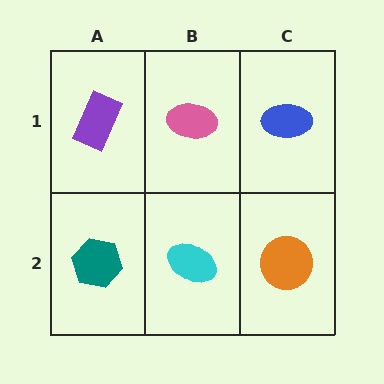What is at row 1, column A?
A purple rectangle.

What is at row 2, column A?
A teal hexagon.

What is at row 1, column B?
A pink ellipse.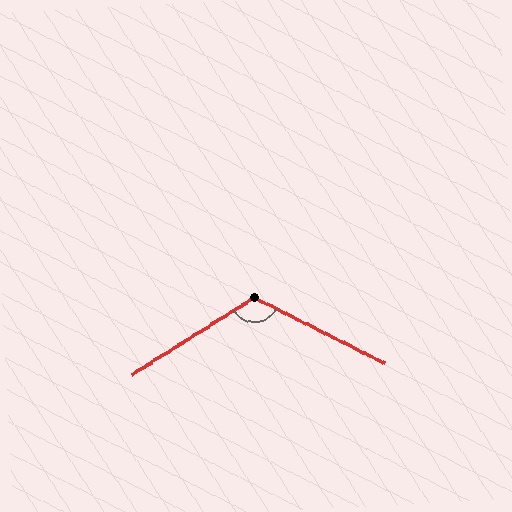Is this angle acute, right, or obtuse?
It is obtuse.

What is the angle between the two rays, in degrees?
Approximately 120 degrees.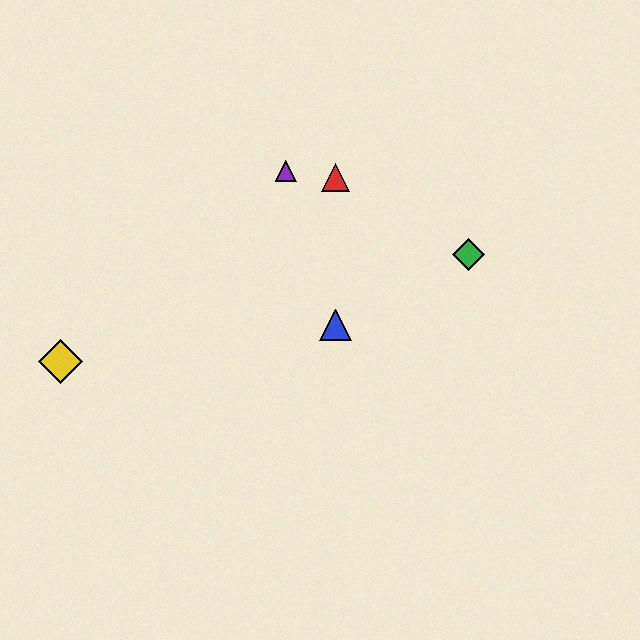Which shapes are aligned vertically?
The red triangle, the blue triangle are aligned vertically.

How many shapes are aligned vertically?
2 shapes (the red triangle, the blue triangle) are aligned vertically.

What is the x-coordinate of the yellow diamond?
The yellow diamond is at x≈60.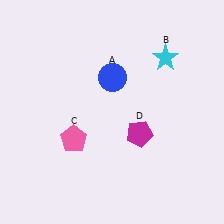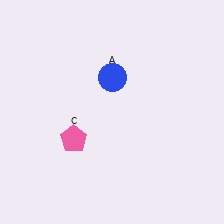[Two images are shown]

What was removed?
The magenta pentagon (D), the cyan star (B) were removed in Image 2.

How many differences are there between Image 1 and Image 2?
There are 2 differences between the two images.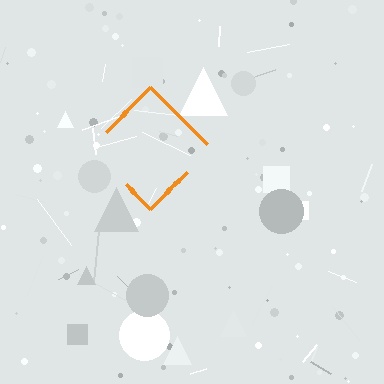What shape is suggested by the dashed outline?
The dashed outline suggests a diamond.